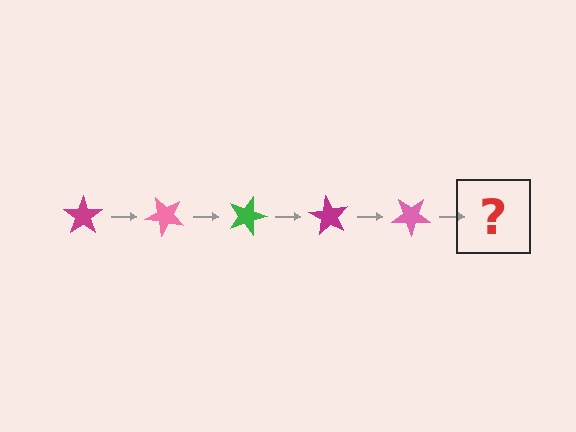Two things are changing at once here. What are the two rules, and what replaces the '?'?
The two rules are that it rotates 45 degrees each step and the color cycles through magenta, pink, and green. The '?' should be a green star, rotated 225 degrees from the start.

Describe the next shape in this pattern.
It should be a green star, rotated 225 degrees from the start.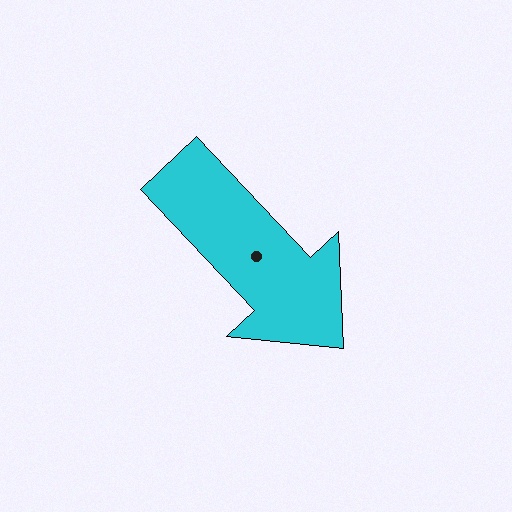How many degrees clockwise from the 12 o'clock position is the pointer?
Approximately 137 degrees.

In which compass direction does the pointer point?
Southeast.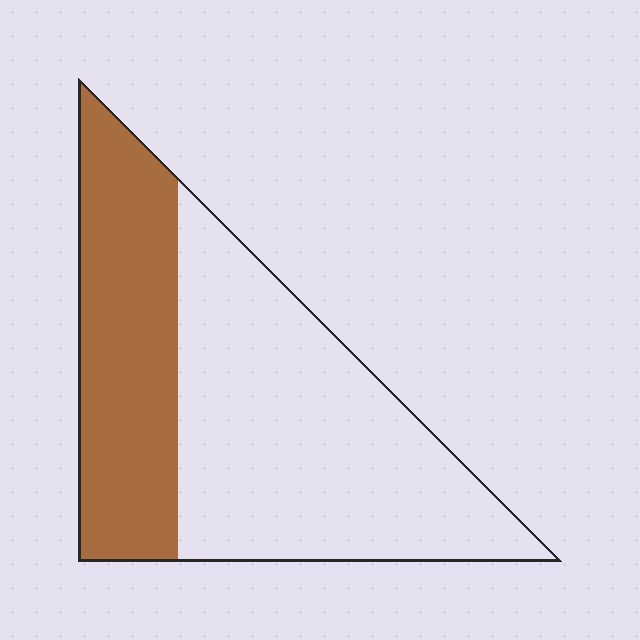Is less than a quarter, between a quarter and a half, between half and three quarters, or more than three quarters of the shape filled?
Between a quarter and a half.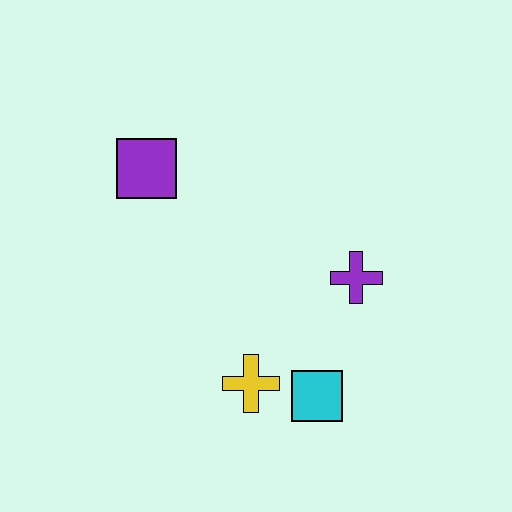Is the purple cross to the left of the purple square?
No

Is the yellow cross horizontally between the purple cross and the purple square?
Yes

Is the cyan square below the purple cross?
Yes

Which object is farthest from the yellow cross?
The purple square is farthest from the yellow cross.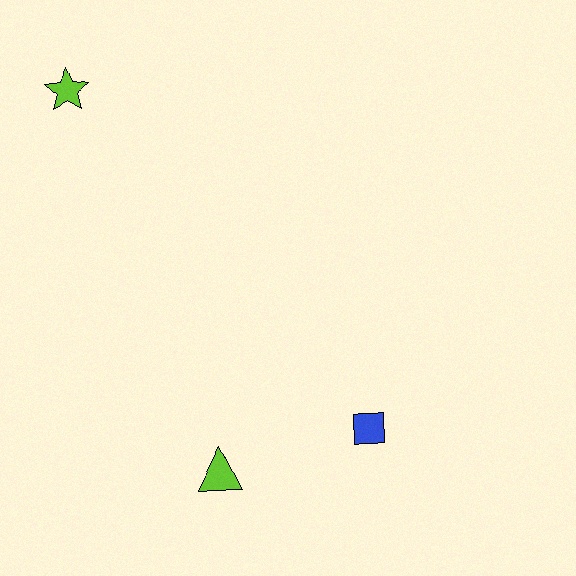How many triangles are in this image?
There is 1 triangle.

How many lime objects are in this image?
There are 2 lime objects.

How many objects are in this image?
There are 3 objects.